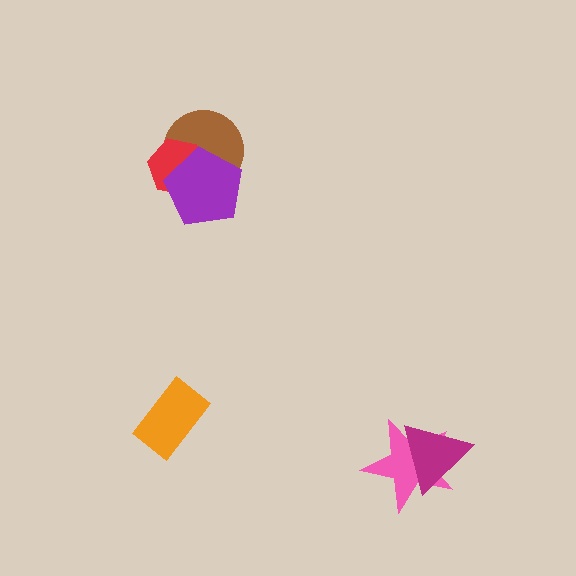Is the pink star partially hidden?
Yes, it is partially covered by another shape.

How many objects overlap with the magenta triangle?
1 object overlaps with the magenta triangle.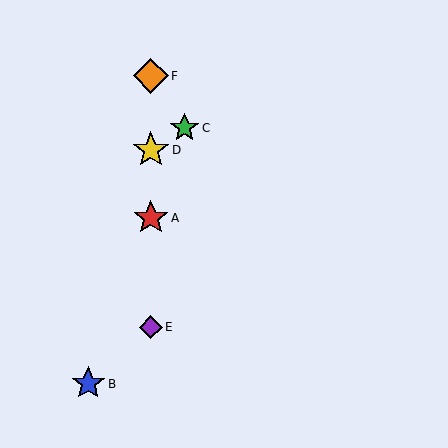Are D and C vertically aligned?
No, D is at x≈151 and C is at x≈184.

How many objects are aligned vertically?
4 objects (A, D, E, F) are aligned vertically.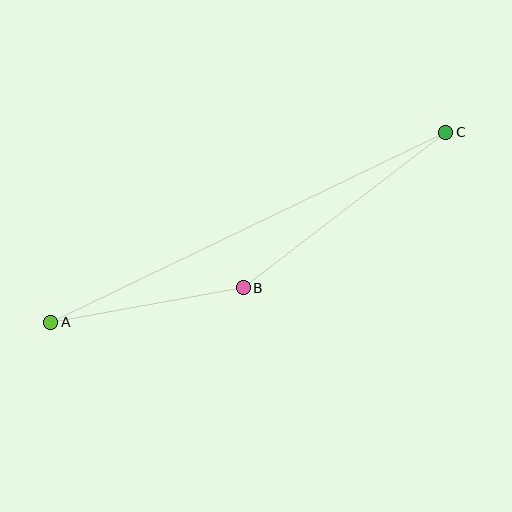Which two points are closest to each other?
Points A and B are closest to each other.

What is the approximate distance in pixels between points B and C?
The distance between B and C is approximately 255 pixels.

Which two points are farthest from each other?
Points A and C are farthest from each other.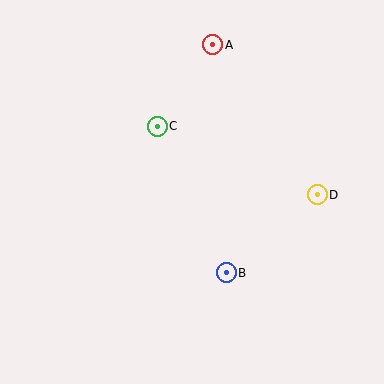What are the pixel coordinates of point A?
Point A is at (213, 45).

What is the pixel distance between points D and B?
The distance between D and B is 120 pixels.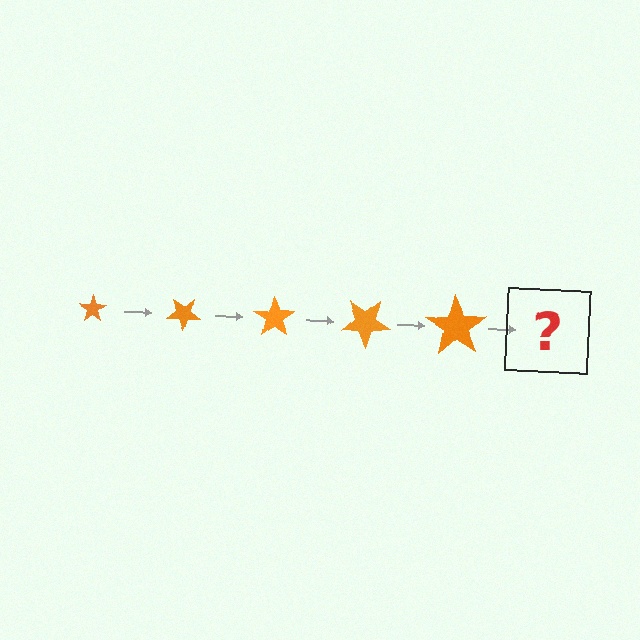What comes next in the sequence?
The next element should be a star, larger than the previous one and rotated 175 degrees from the start.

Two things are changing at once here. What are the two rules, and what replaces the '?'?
The two rules are that the star grows larger each step and it rotates 35 degrees each step. The '?' should be a star, larger than the previous one and rotated 175 degrees from the start.